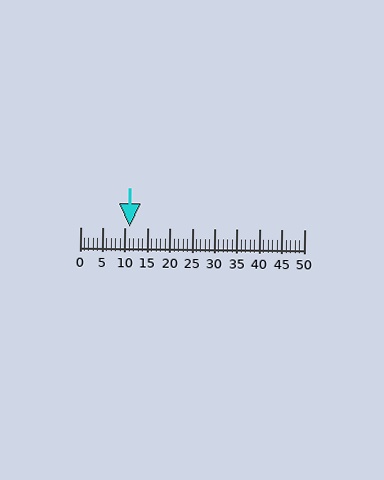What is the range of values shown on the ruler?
The ruler shows values from 0 to 50.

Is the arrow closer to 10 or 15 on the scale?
The arrow is closer to 10.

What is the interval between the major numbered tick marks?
The major tick marks are spaced 5 units apart.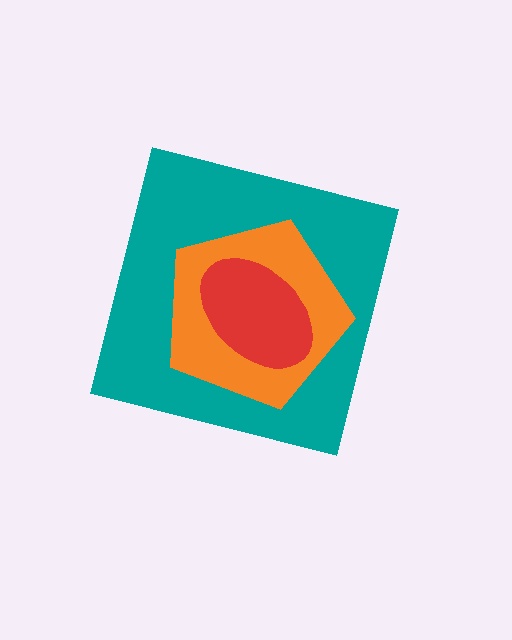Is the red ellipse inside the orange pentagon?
Yes.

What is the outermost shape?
The teal square.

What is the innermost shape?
The red ellipse.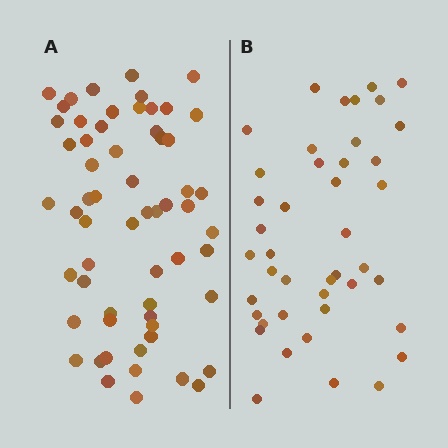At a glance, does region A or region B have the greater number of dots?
Region A (the left region) has more dots.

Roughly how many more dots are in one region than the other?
Region A has approximately 15 more dots than region B.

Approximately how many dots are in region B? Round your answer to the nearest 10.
About 40 dots. (The exact count is 43, which rounds to 40.)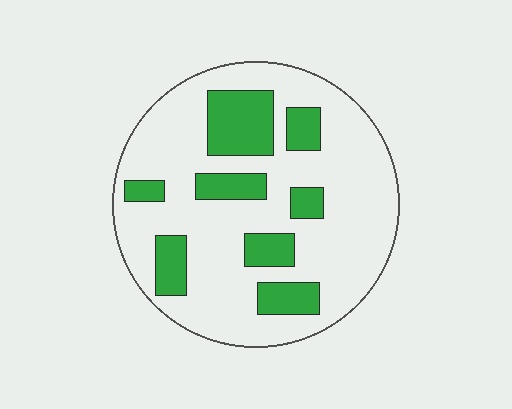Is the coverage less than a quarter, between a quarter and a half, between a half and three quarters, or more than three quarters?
Less than a quarter.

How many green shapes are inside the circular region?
8.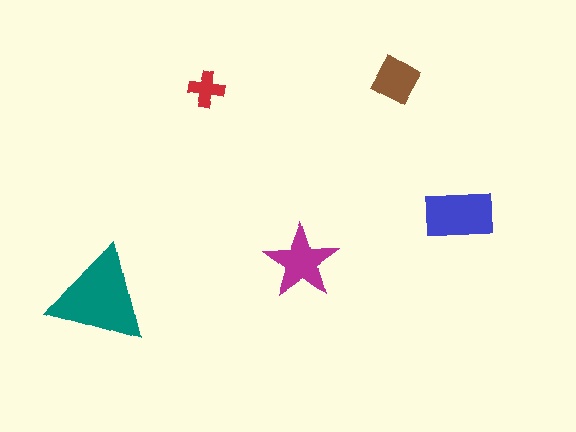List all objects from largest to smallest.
The teal triangle, the blue rectangle, the magenta star, the brown diamond, the red cross.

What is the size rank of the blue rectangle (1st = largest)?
2nd.